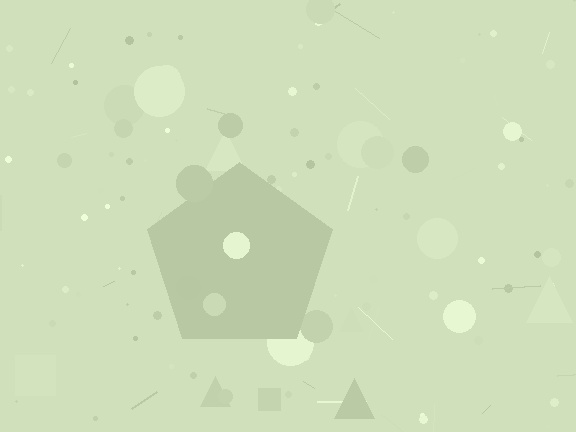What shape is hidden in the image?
A pentagon is hidden in the image.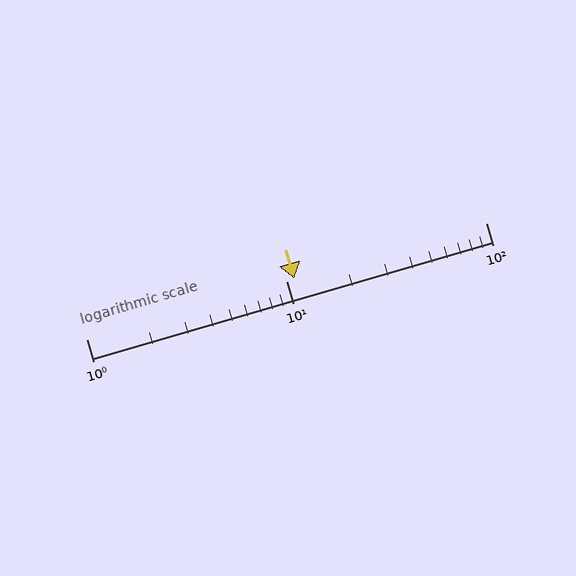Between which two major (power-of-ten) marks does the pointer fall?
The pointer is between 10 and 100.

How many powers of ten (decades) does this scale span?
The scale spans 2 decades, from 1 to 100.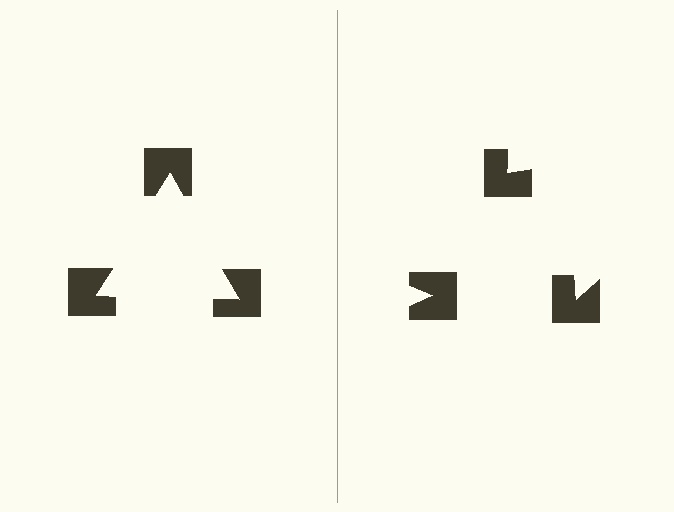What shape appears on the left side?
An illusory triangle.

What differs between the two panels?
The notched squares are positioned identically on both sides; only the wedge orientations differ. On the left they align to a triangle; on the right they are misaligned.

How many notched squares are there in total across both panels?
6 — 3 on each side.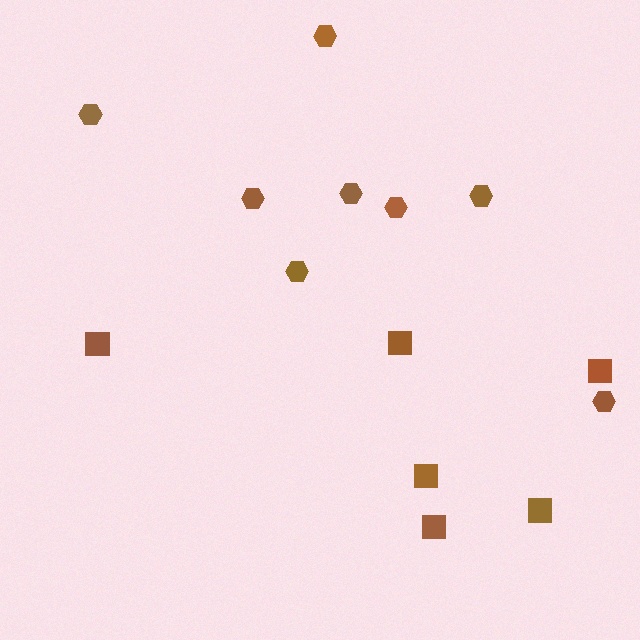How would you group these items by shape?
There are 2 groups: one group of squares (6) and one group of hexagons (8).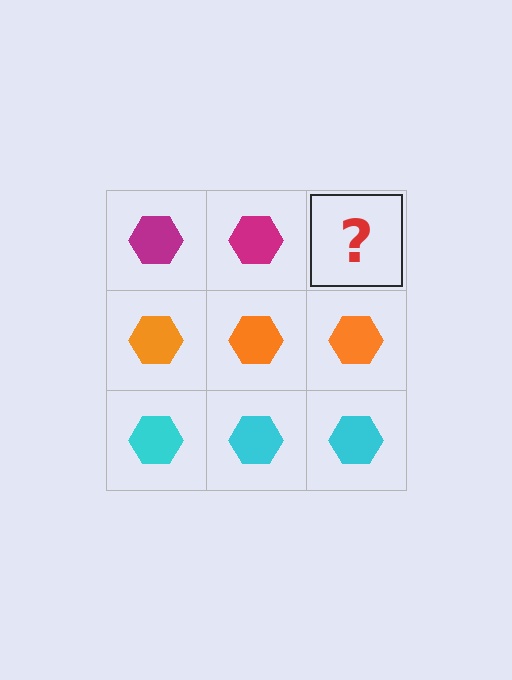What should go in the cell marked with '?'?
The missing cell should contain a magenta hexagon.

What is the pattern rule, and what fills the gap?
The rule is that each row has a consistent color. The gap should be filled with a magenta hexagon.